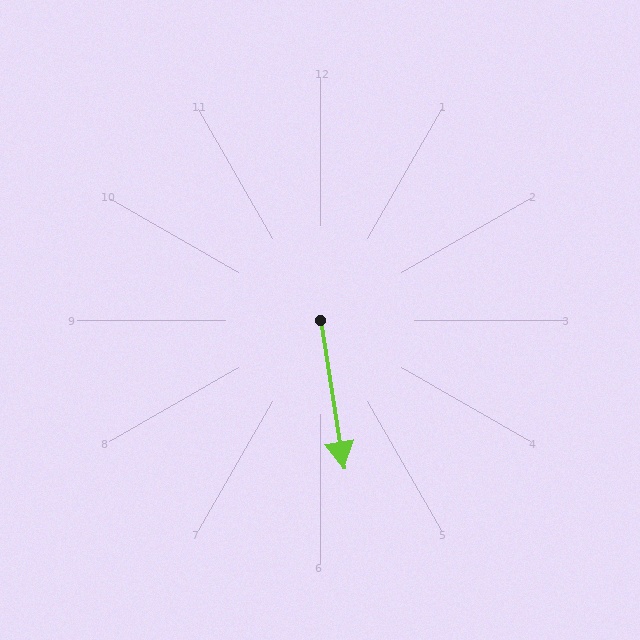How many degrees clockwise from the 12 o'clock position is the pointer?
Approximately 171 degrees.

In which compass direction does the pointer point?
South.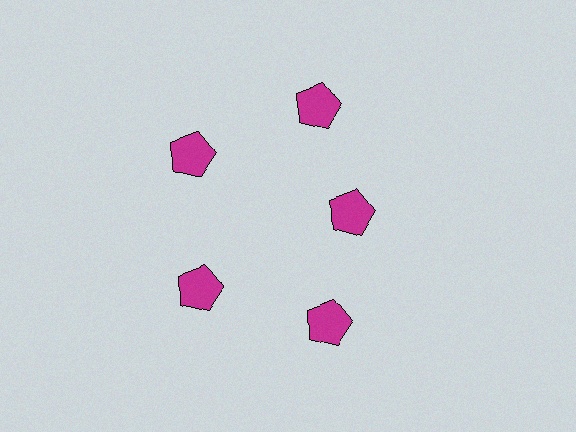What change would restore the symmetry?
The symmetry would be restored by moving it outward, back onto the ring so that all 5 pentagons sit at equal angles and equal distance from the center.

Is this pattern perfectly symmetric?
No. The 5 magenta pentagons are arranged in a ring, but one element near the 3 o'clock position is pulled inward toward the center, breaking the 5-fold rotational symmetry.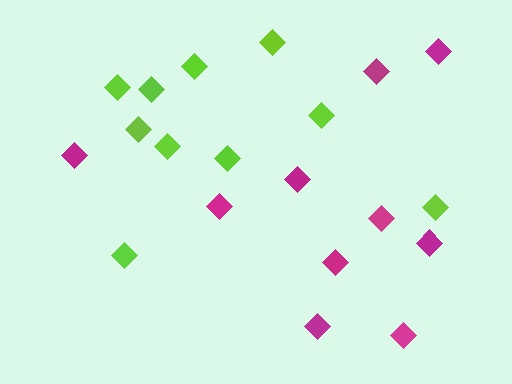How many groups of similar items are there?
There are 2 groups: one group of lime diamonds (10) and one group of magenta diamonds (10).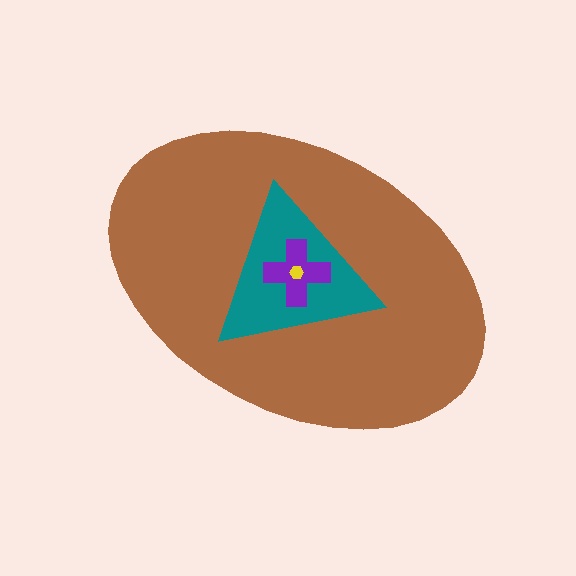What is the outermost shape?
The brown ellipse.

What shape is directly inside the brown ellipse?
The teal triangle.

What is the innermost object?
The yellow hexagon.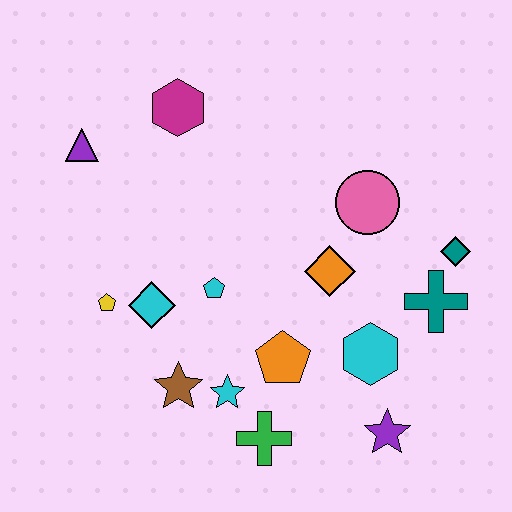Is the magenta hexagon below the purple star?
No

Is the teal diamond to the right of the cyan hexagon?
Yes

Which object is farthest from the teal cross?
The purple triangle is farthest from the teal cross.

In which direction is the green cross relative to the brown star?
The green cross is to the right of the brown star.